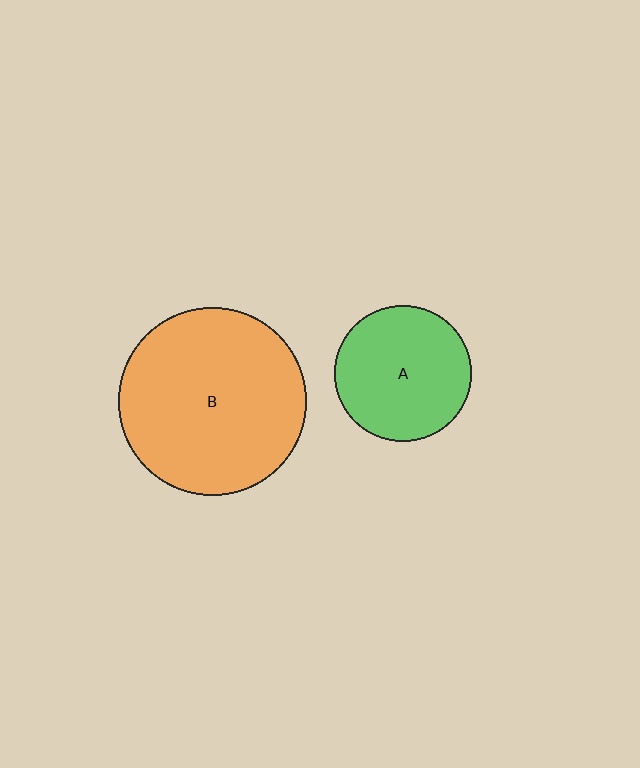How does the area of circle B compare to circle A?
Approximately 1.9 times.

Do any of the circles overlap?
No, none of the circles overlap.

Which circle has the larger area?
Circle B (orange).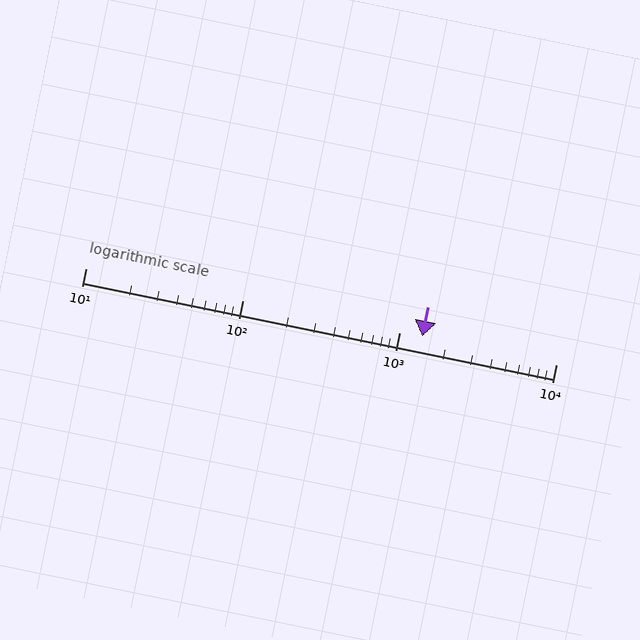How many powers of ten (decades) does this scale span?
The scale spans 3 decades, from 10 to 10000.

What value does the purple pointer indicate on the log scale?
The pointer indicates approximately 1400.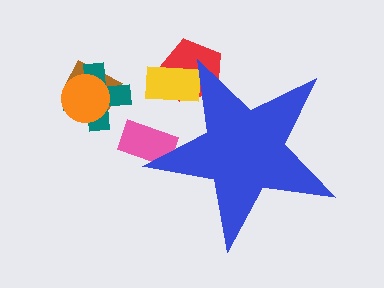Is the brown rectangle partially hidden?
No, the brown rectangle is fully visible.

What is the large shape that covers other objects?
A blue star.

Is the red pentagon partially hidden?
Yes, the red pentagon is partially hidden behind the blue star.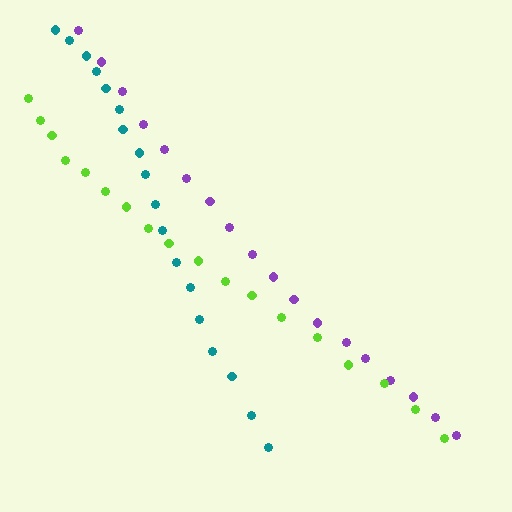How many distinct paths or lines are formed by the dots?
There are 3 distinct paths.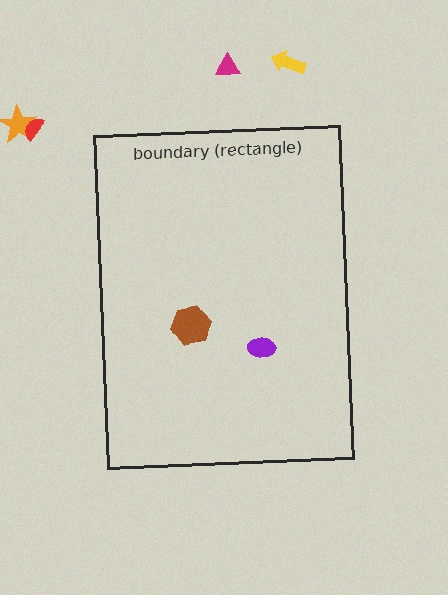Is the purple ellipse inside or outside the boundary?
Inside.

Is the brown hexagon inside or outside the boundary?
Inside.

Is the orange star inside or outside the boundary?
Outside.